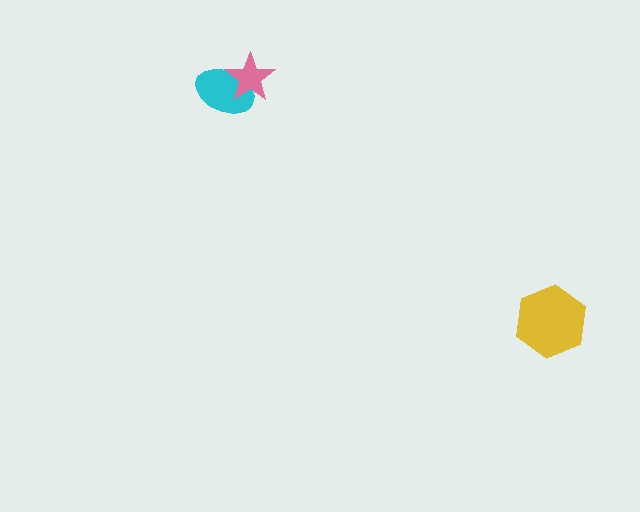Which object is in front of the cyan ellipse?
The pink star is in front of the cyan ellipse.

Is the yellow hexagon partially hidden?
No, no other shape covers it.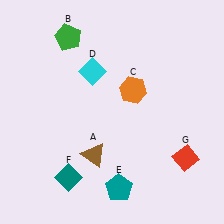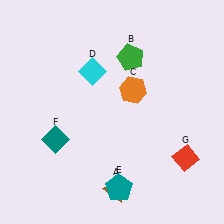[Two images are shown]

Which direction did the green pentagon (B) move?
The green pentagon (B) moved right.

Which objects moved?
The objects that moved are: the brown triangle (A), the green pentagon (B), the teal diamond (F).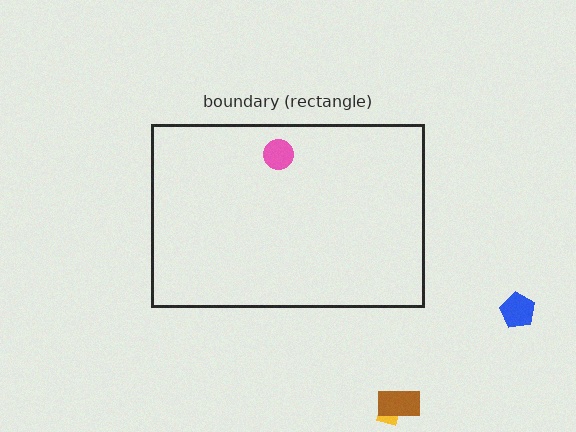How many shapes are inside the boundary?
1 inside, 3 outside.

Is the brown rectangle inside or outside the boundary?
Outside.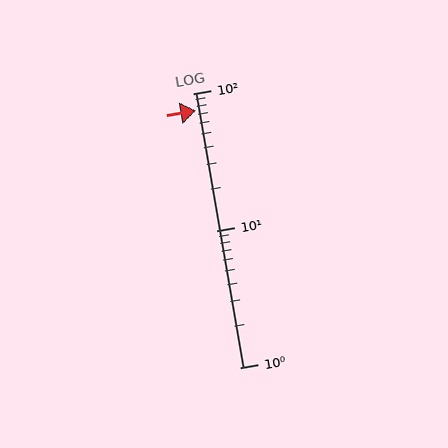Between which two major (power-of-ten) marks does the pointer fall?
The pointer is between 10 and 100.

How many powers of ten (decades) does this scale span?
The scale spans 2 decades, from 1 to 100.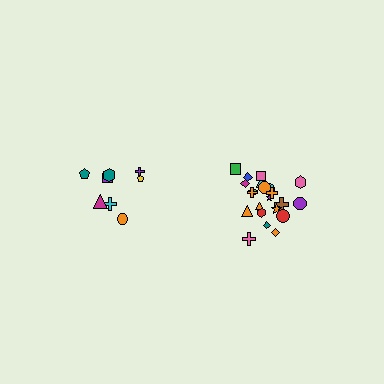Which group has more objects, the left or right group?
The right group.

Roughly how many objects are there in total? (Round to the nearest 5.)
Roughly 30 objects in total.